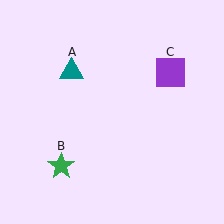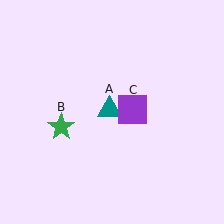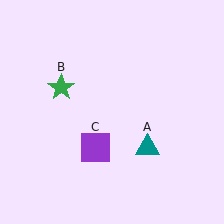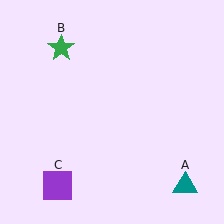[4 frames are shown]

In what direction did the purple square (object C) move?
The purple square (object C) moved down and to the left.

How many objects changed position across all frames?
3 objects changed position: teal triangle (object A), green star (object B), purple square (object C).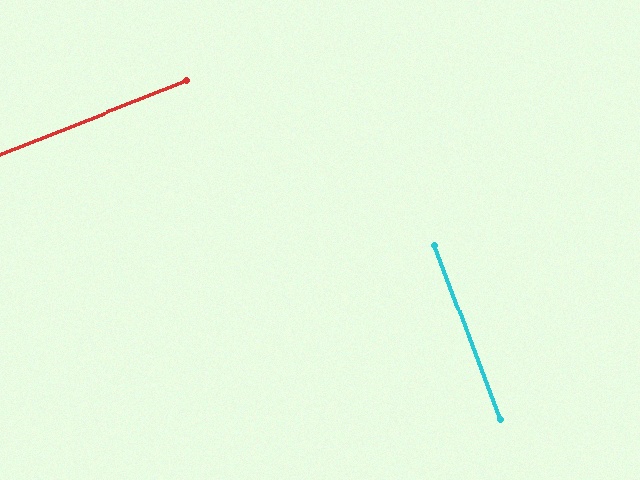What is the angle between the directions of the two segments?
Approximately 89 degrees.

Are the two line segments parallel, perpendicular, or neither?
Perpendicular — they meet at approximately 89°.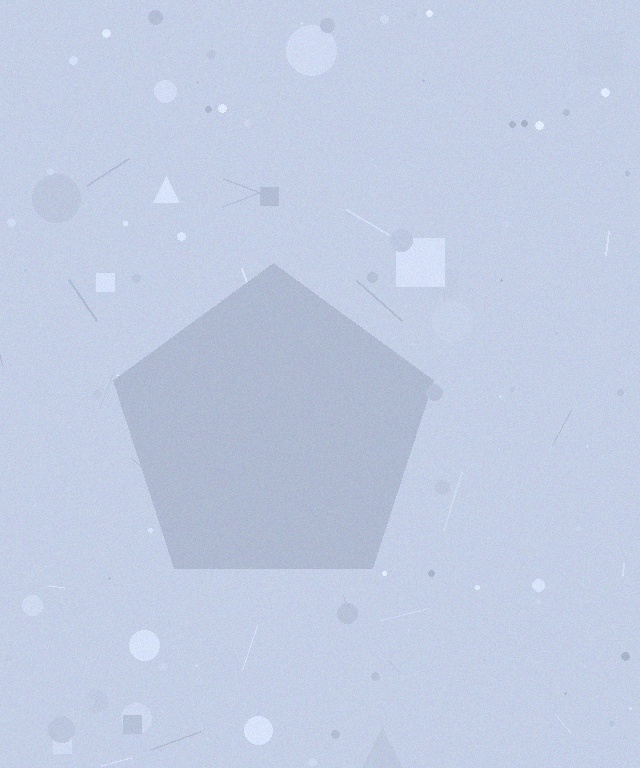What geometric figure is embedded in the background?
A pentagon is embedded in the background.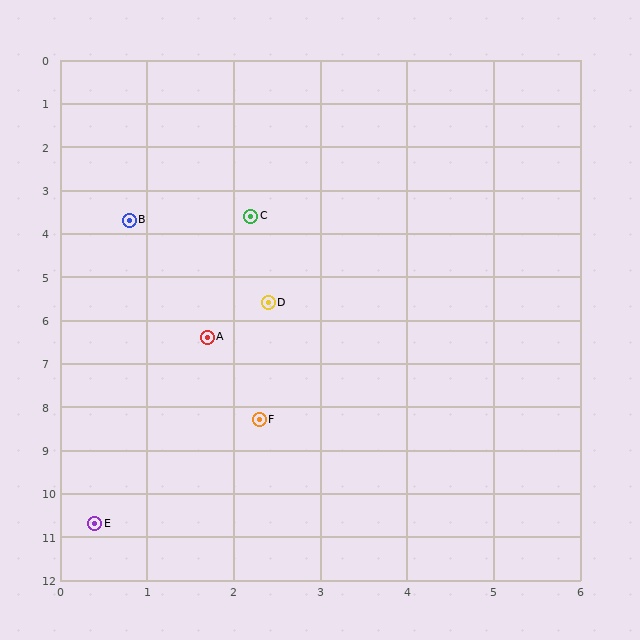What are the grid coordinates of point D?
Point D is at approximately (2.4, 5.6).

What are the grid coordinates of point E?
Point E is at approximately (0.4, 10.7).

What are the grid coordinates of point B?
Point B is at approximately (0.8, 3.7).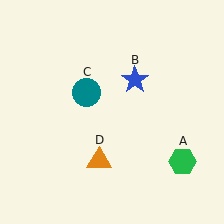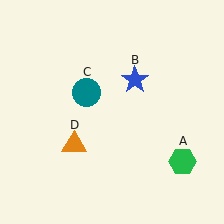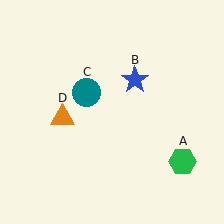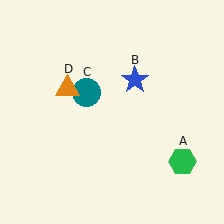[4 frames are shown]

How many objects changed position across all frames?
1 object changed position: orange triangle (object D).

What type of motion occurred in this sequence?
The orange triangle (object D) rotated clockwise around the center of the scene.